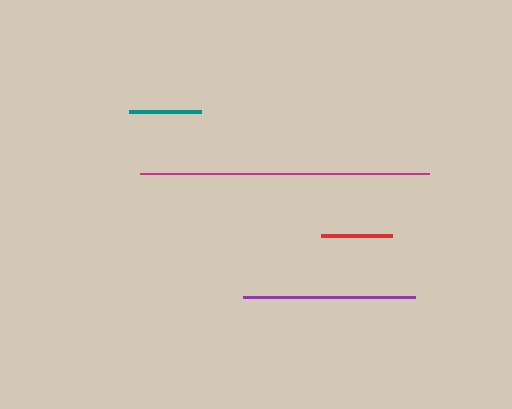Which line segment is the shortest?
The red line is the shortest at approximately 72 pixels.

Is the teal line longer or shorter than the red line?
The teal line is longer than the red line.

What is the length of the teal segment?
The teal segment is approximately 73 pixels long.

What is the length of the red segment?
The red segment is approximately 72 pixels long.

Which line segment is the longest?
The magenta line is the longest at approximately 289 pixels.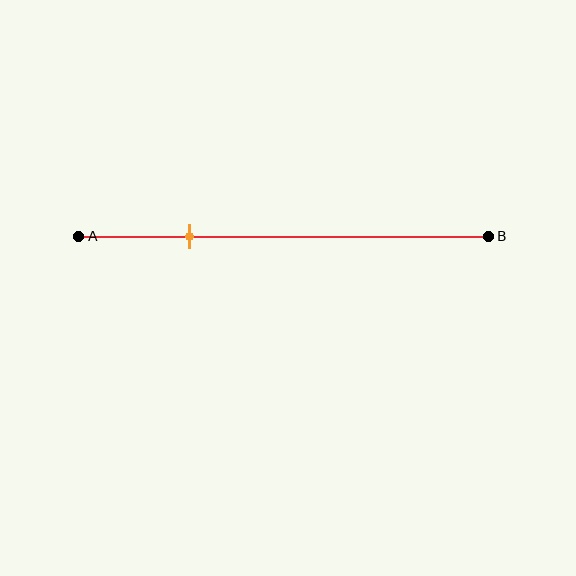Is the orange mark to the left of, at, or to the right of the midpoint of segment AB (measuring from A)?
The orange mark is to the left of the midpoint of segment AB.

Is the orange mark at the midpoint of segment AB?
No, the mark is at about 25% from A, not at the 50% midpoint.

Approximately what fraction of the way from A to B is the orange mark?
The orange mark is approximately 25% of the way from A to B.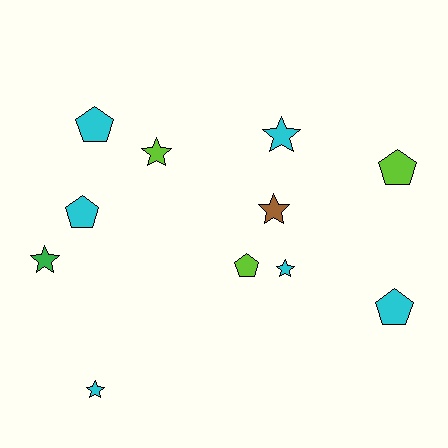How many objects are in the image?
There are 11 objects.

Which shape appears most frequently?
Star, with 6 objects.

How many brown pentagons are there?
There are no brown pentagons.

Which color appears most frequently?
Cyan, with 6 objects.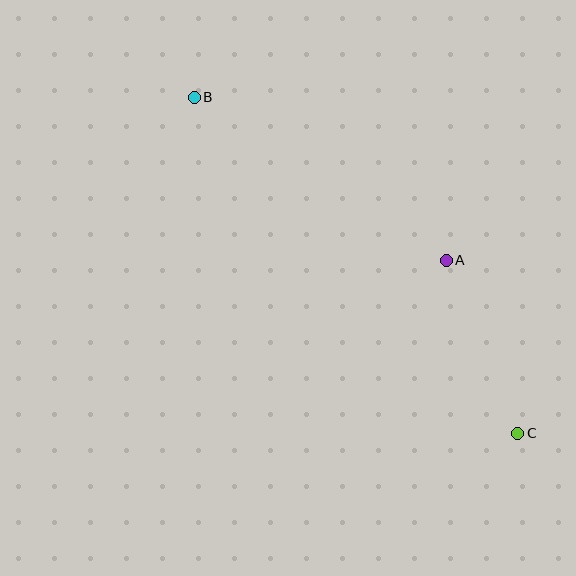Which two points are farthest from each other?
Points B and C are farthest from each other.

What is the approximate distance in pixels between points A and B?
The distance between A and B is approximately 300 pixels.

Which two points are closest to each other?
Points A and C are closest to each other.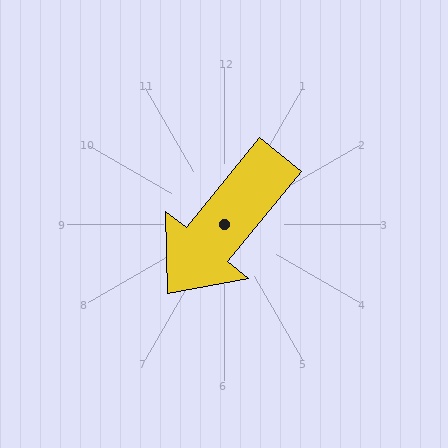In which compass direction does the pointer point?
Southwest.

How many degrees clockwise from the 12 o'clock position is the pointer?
Approximately 219 degrees.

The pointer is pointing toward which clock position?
Roughly 7 o'clock.